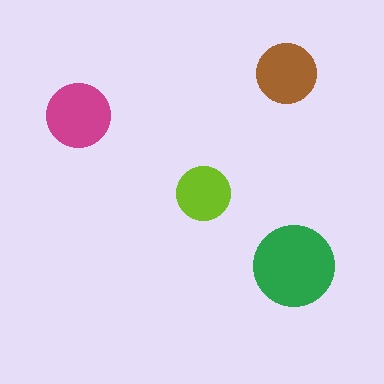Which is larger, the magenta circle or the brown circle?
The magenta one.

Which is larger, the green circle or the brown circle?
The green one.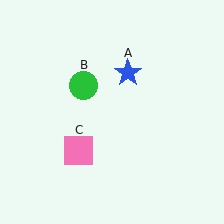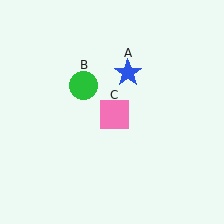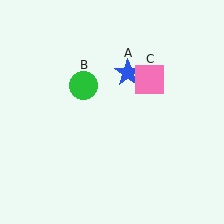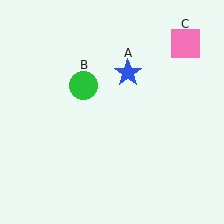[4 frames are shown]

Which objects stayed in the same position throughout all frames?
Blue star (object A) and green circle (object B) remained stationary.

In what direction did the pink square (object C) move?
The pink square (object C) moved up and to the right.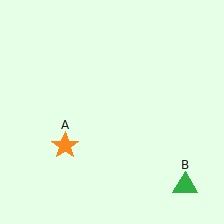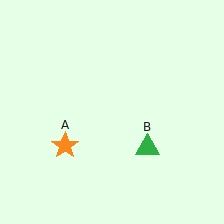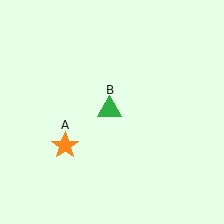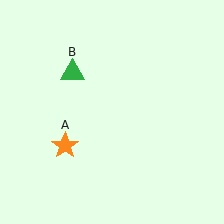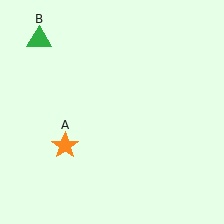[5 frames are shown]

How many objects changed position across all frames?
1 object changed position: green triangle (object B).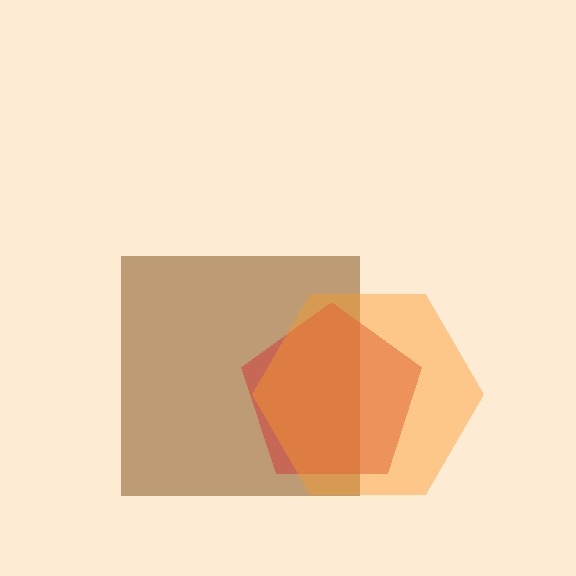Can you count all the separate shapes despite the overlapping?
Yes, there are 3 separate shapes.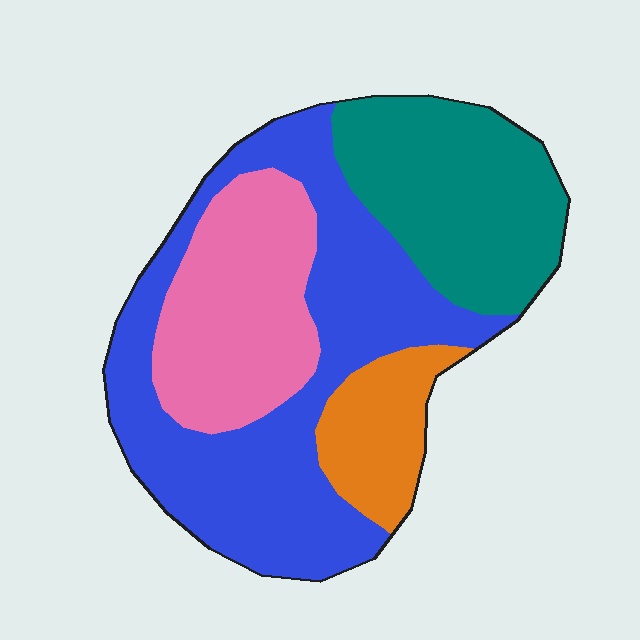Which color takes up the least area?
Orange, at roughly 10%.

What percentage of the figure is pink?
Pink takes up about one fifth (1/5) of the figure.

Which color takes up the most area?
Blue, at roughly 45%.